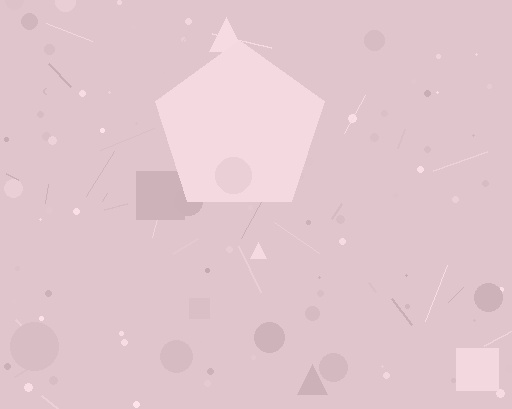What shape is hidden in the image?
A pentagon is hidden in the image.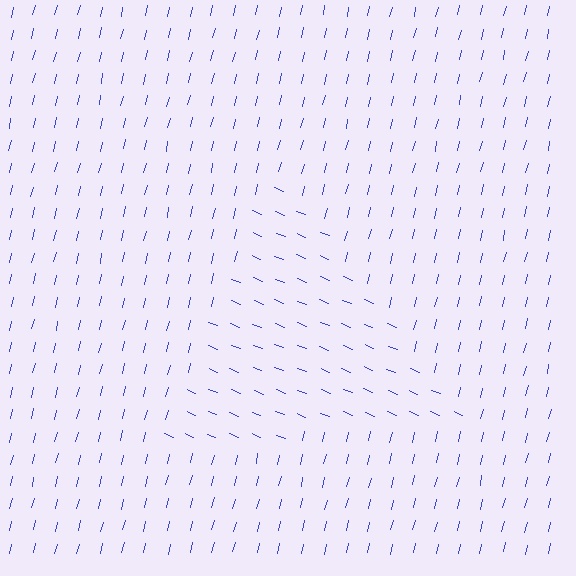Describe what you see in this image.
The image is filled with small blue line segments. A triangle region in the image has lines oriented differently from the surrounding lines, creating a visible texture boundary.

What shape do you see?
I see a triangle.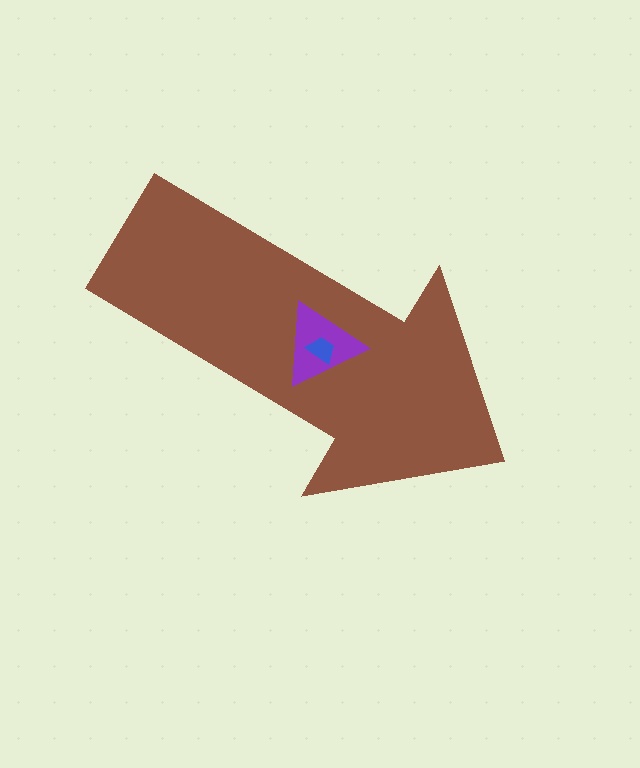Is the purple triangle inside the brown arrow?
Yes.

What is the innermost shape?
The blue trapezoid.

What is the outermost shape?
The brown arrow.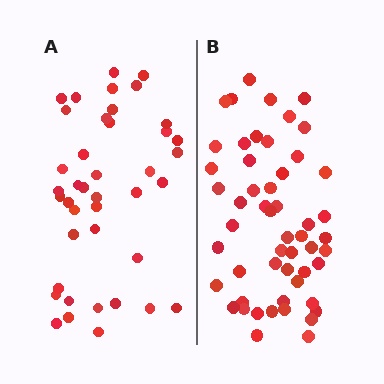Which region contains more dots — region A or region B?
Region B (the right region) has more dots.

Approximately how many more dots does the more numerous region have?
Region B has roughly 12 or so more dots than region A.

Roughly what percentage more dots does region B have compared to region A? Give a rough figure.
About 30% more.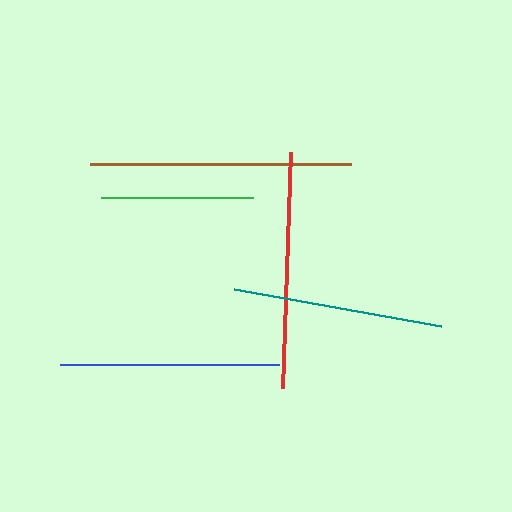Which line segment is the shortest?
The green line is the shortest at approximately 152 pixels.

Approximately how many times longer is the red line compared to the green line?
The red line is approximately 1.6 times the length of the green line.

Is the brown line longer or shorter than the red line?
The brown line is longer than the red line.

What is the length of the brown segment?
The brown segment is approximately 261 pixels long.